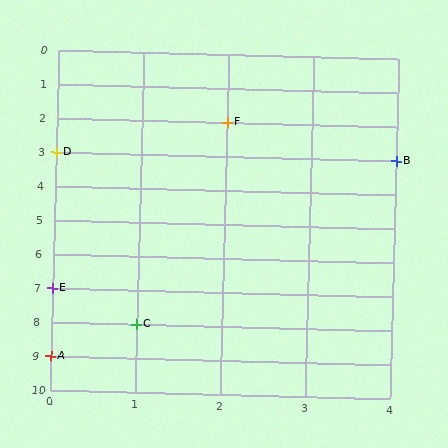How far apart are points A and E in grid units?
Points A and E are 2 rows apart.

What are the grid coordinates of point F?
Point F is at grid coordinates (2, 2).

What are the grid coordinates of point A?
Point A is at grid coordinates (0, 9).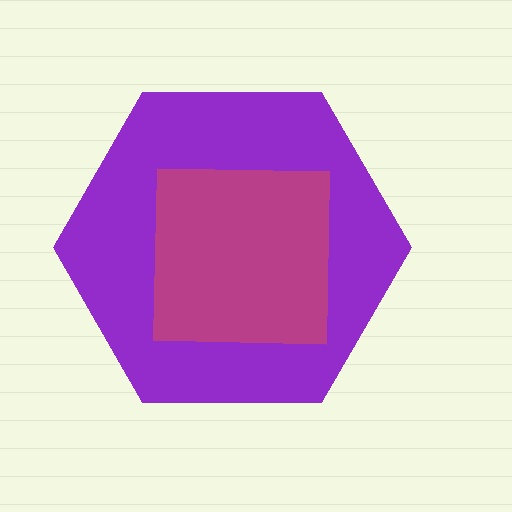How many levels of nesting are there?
2.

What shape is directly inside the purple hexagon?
The magenta square.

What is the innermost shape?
The magenta square.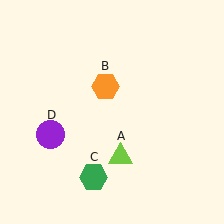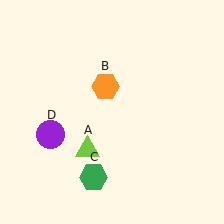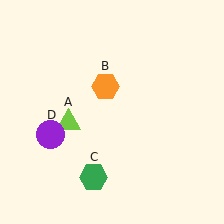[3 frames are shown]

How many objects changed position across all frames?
1 object changed position: lime triangle (object A).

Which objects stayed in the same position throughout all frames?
Orange hexagon (object B) and green hexagon (object C) and purple circle (object D) remained stationary.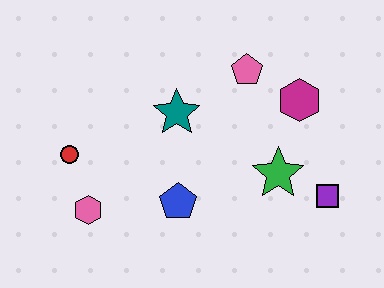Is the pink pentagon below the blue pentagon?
No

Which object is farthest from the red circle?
The purple square is farthest from the red circle.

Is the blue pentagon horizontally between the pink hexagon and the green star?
Yes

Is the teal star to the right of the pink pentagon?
No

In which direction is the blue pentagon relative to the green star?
The blue pentagon is to the left of the green star.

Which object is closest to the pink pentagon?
The magenta hexagon is closest to the pink pentagon.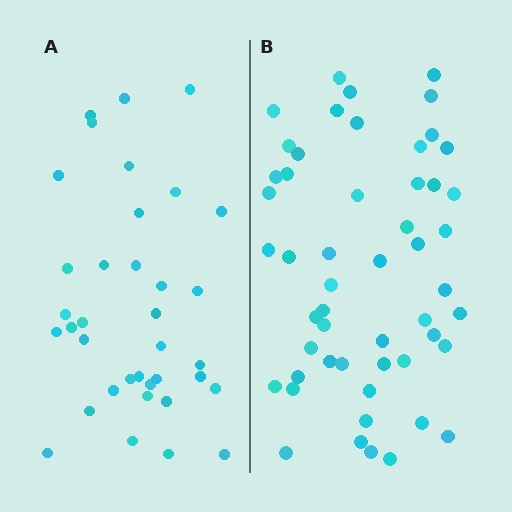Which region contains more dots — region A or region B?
Region B (the right region) has more dots.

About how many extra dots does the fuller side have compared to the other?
Region B has approximately 15 more dots than region A.